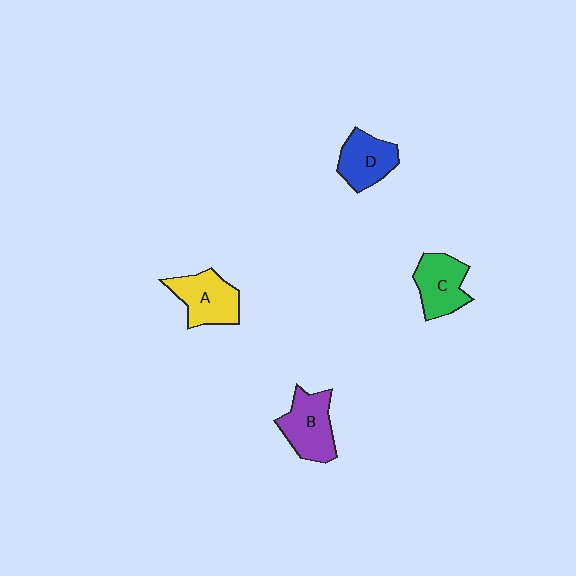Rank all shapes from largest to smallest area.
From largest to smallest: B (purple), A (yellow), C (green), D (blue).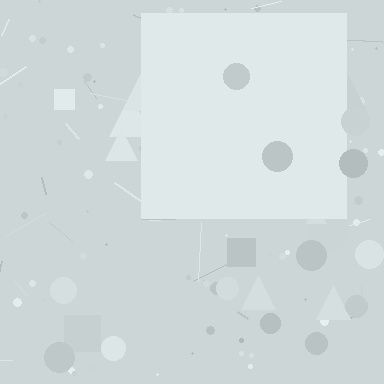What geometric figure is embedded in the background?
A square is embedded in the background.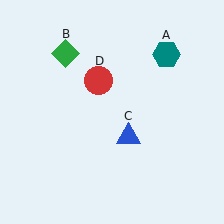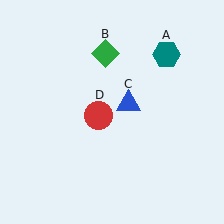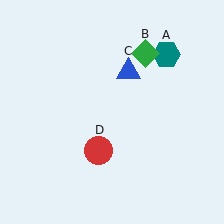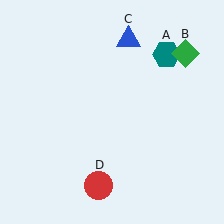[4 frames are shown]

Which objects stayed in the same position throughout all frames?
Teal hexagon (object A) remained stationary.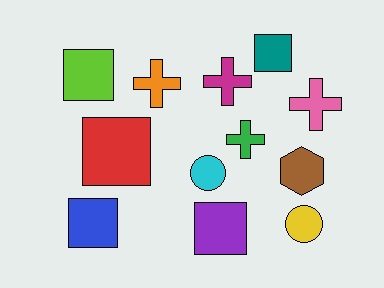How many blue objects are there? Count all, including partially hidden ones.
There is 1 blue object.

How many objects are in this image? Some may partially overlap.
There are 12 objects.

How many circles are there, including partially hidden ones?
There are 2 circles.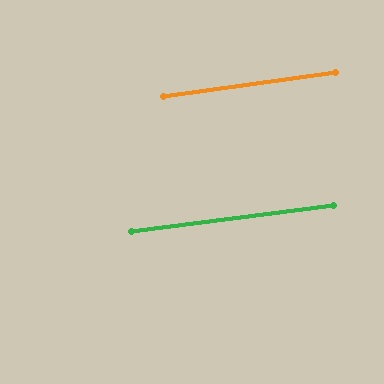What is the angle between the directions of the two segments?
Approximately 1 degree.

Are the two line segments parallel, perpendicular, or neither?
Parallel — their directions differ by only 0.8°.